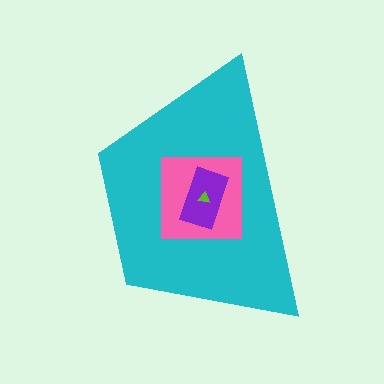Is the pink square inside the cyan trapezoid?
Yes.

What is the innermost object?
The lime triangle.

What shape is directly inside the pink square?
The purple rectangle.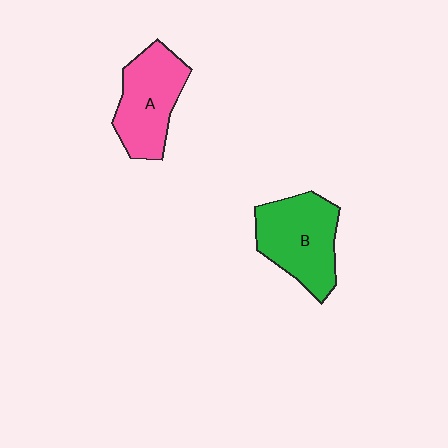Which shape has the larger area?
Shape B (green).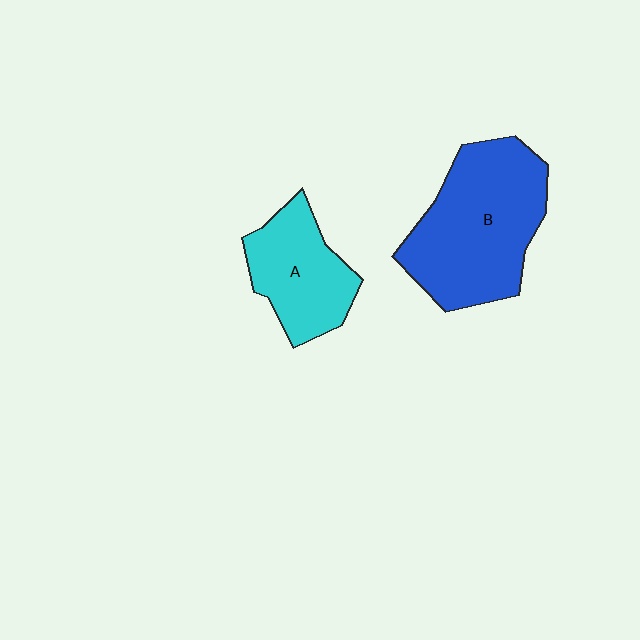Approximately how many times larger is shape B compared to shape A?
Approximately 1.7 times.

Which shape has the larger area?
Shape B (blue).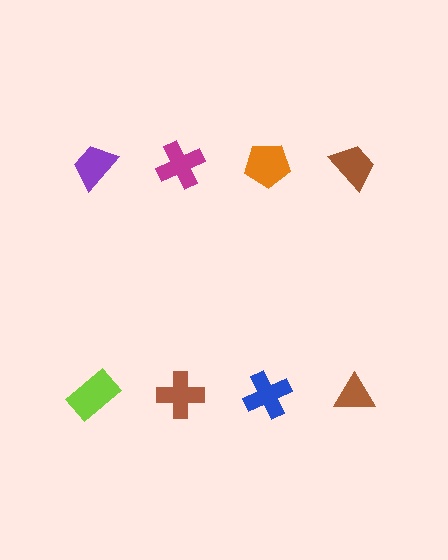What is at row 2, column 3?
A blue cross.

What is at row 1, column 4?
A brown trapezoid.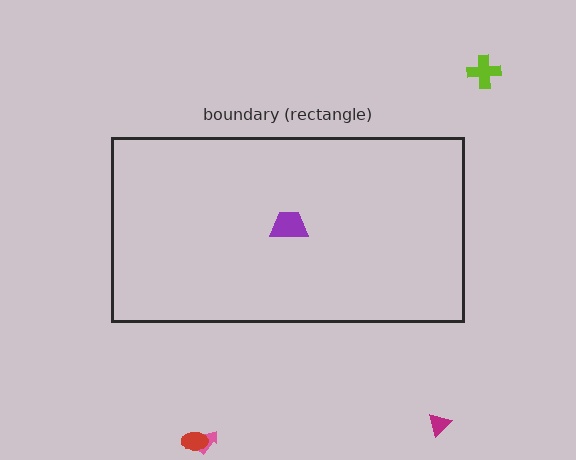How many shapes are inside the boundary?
1 inside, 4 outside.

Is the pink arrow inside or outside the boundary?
Outside.